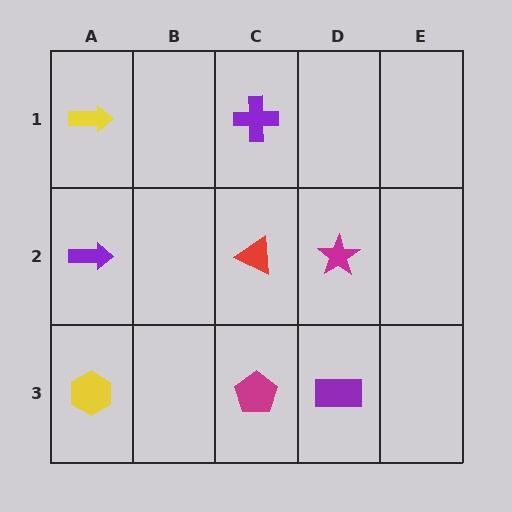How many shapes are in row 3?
3 shapes.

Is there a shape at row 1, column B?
No, that cell is empty.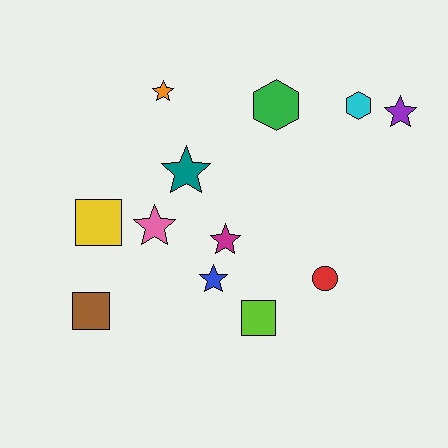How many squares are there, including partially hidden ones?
There are 3 squares.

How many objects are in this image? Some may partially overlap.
There are 12 objects.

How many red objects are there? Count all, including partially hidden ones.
There is 1 red object.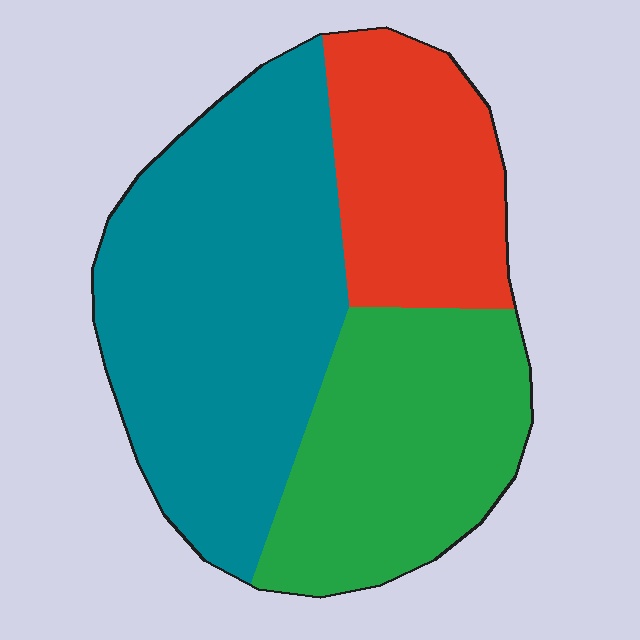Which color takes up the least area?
Red, at roughly 25%.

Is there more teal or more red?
Teal.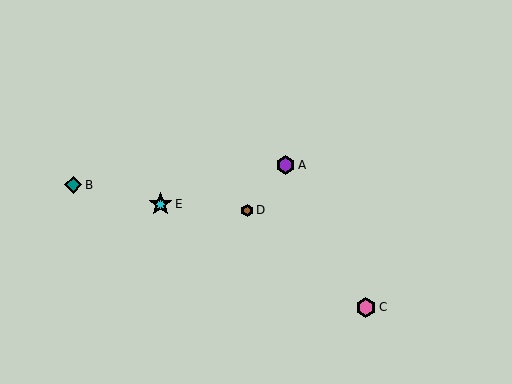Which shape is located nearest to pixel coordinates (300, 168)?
The purple hexagon (labeled A) at (286, 165) is nearest to that location.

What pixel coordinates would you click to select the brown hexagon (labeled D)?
Click at (247, 210) to select the brown hexagon D.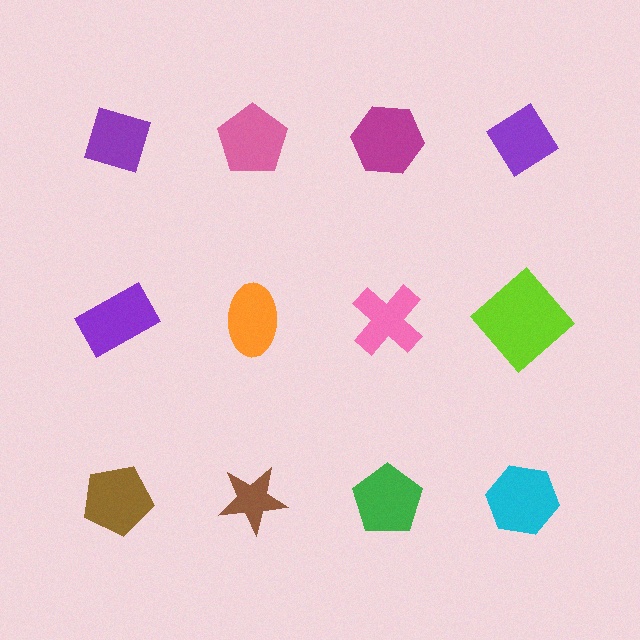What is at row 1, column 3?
A magenta hexagon.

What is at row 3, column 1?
A brown pentagon.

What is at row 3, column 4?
A cyan hexagon.